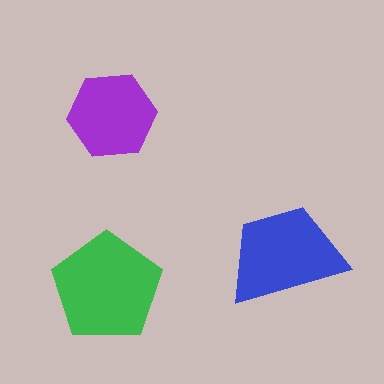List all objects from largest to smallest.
The green pentagon, the blue trapezoid, the purple hexagon.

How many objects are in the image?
There are 3 objects in the image.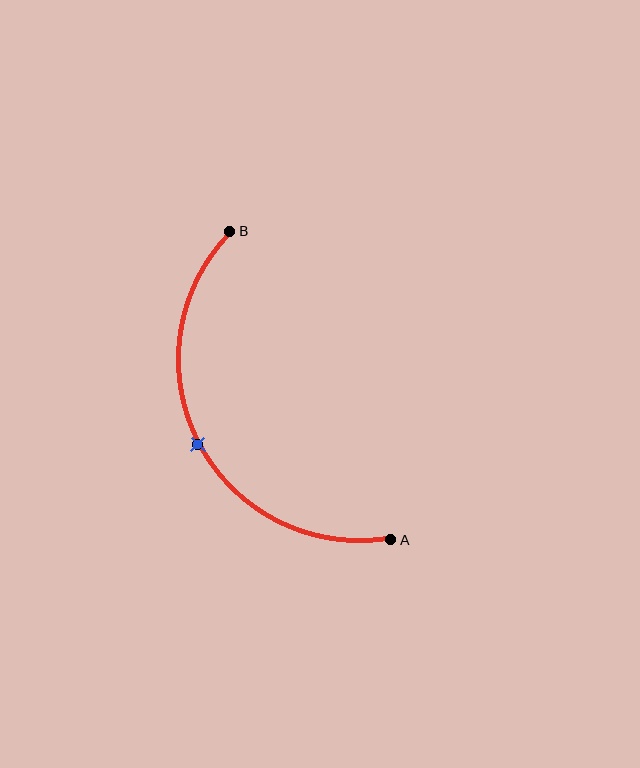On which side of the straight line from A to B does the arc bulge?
The arc bulges to the left of the straight line connecting A and B.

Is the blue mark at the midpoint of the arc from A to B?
Yes. The blue mark lies on the arc at equal arc-length from both A and B — it is the arc midpoint.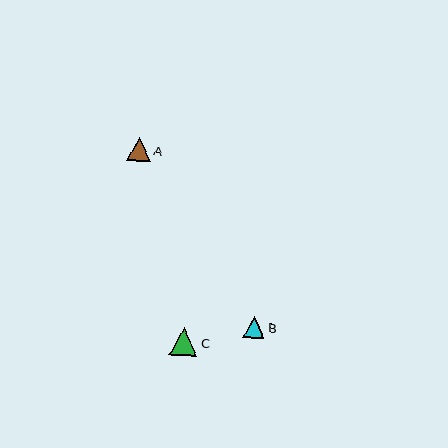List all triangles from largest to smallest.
From largest to smallest: C, A, B.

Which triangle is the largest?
Triangle C is the largest with a size of approximately 28 pixels.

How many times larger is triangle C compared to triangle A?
Triangle C is approximately 1.2 times the size of triangle A.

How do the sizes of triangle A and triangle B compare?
Triangle A and triangle B are approximately the same size.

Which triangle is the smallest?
Triangle B is the smallest with a size of approximately 22 pixels.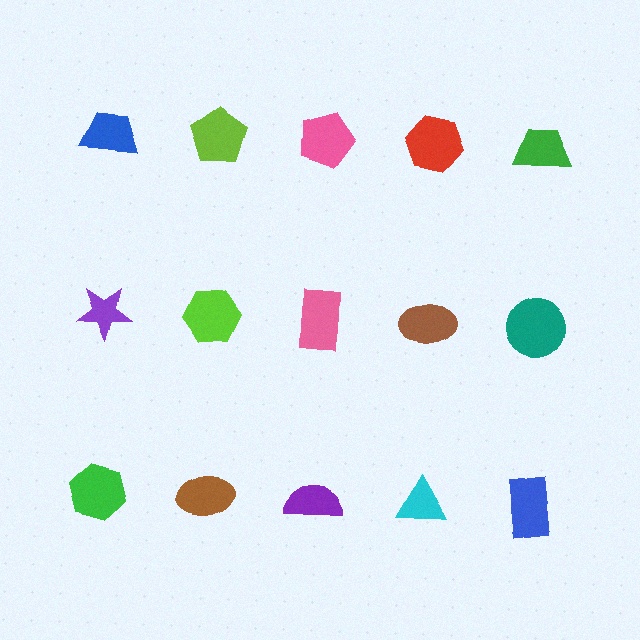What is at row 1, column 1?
A blue trapezoid.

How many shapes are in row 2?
5 shapes.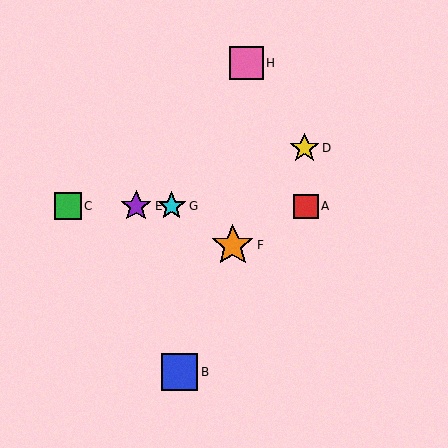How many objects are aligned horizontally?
4 objects (A, C, E, G) are aligned horizontally.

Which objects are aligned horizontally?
Objects A, C, E, G are aligned horizontally.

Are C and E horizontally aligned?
Yes, both are at y≈206.